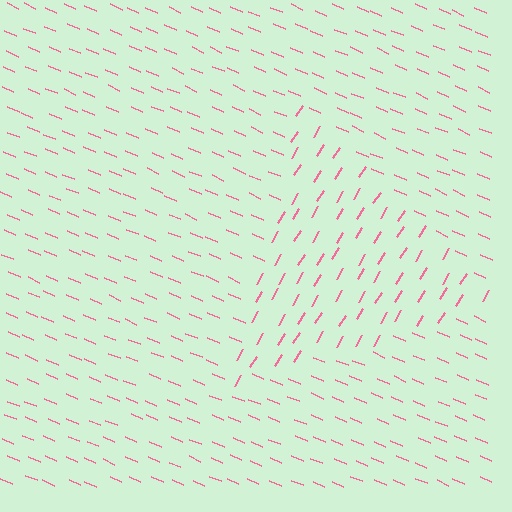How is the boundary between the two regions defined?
The boundary is defined purely by a change in line orientation (approximately 82 degrees difference). All lines are the same color and thickness.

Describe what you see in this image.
The image is filled with small pink line segments. A triangle region in the image has lines oriented differently from the surrounding lines, creating a visible texture boundary.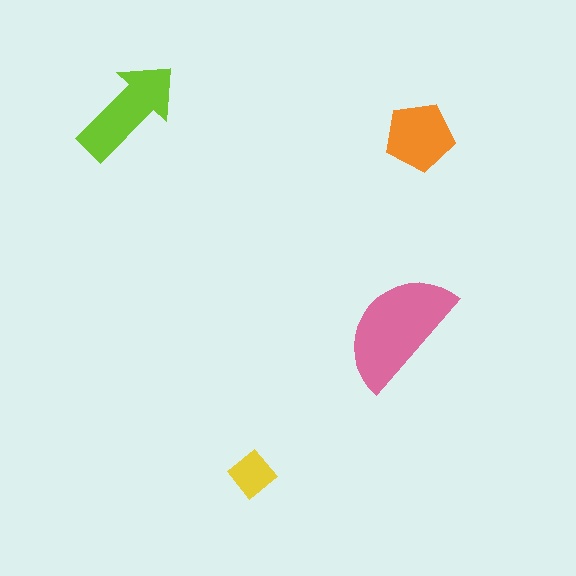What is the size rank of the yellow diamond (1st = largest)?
4th.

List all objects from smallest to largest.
The yellow diamond, the orange pentagon, the lime arrow, the pink semicircle.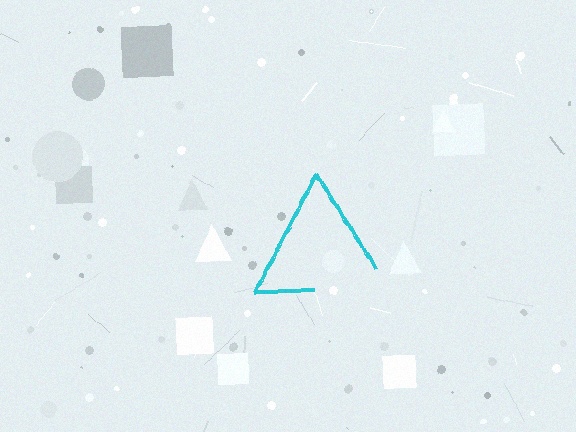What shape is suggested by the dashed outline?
The dashed outline suggests a triangle.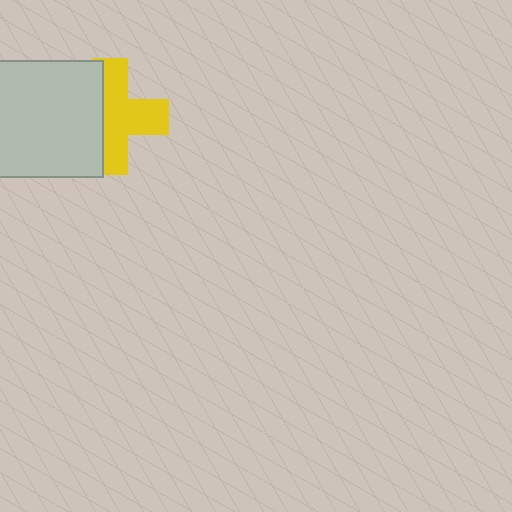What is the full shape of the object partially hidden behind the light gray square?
The partially hidden object is a yellow cross.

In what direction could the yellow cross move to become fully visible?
The yellow cross could move right. That would shift it out from behind the light gray square entirely.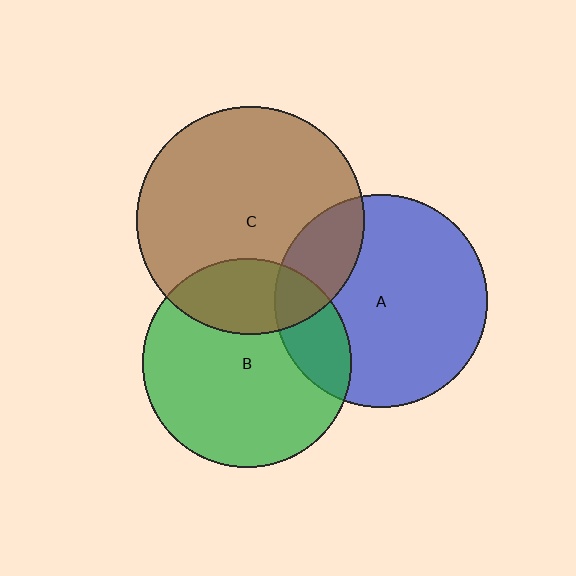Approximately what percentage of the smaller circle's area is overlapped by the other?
Approximately 25%.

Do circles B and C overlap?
Yes.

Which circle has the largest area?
Circle C (brown).